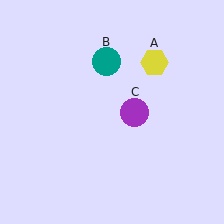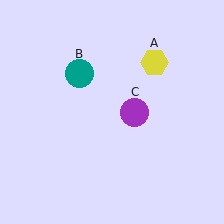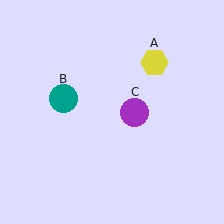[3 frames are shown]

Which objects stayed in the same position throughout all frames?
Yellow hexagon (object A) and purple circle (object C) remained stationary.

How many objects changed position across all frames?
1 object changed position: teal circle (object B).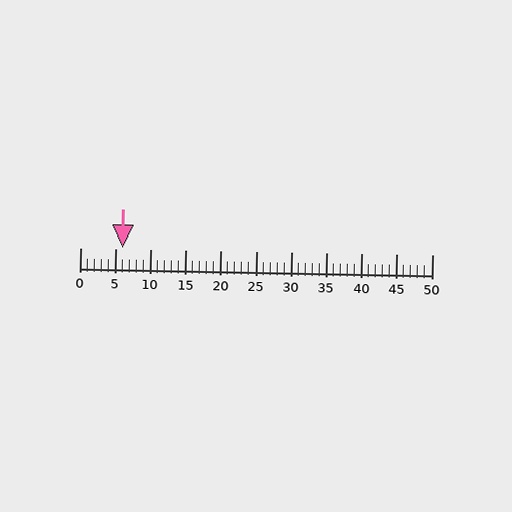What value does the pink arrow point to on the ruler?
The pink arrow points to approximately 6.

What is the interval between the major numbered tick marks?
The major tick marks are spaced 5 units apart.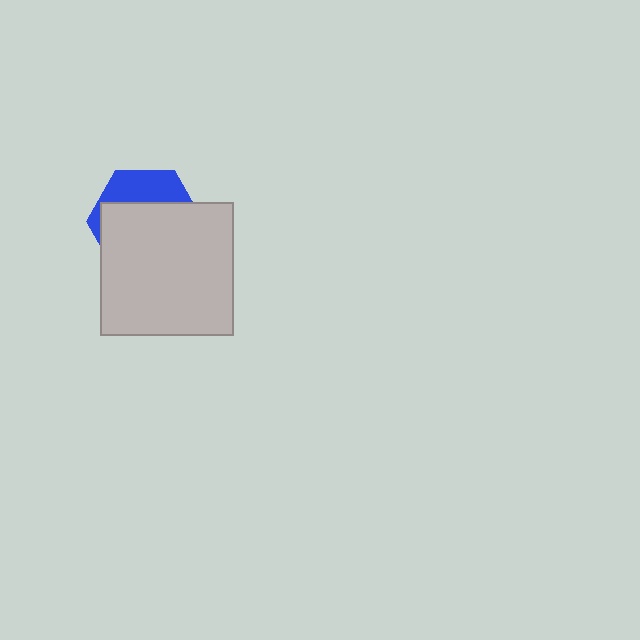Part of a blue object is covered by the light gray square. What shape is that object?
It is a hexagon.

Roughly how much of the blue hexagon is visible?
A small part of it is visible (roughly 30%).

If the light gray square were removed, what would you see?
You would see the complete blue hexagon.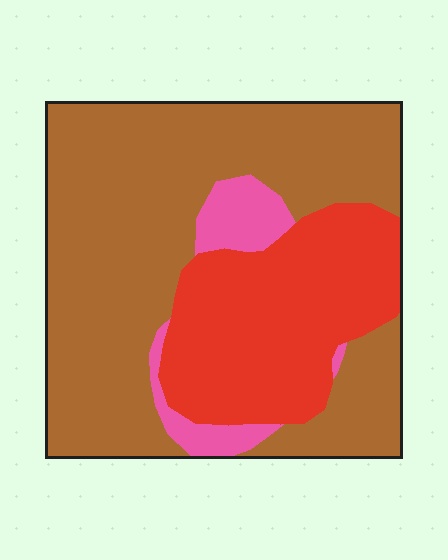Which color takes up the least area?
Pink, at roughly 10%.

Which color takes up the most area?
Brown, at roughly 60%.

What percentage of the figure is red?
Red takes up between a quarter and a half of the figure.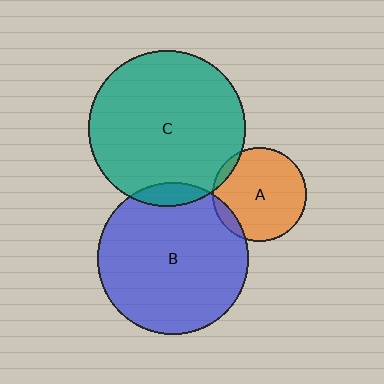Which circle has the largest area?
Circle C (teal).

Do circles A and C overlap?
Yes.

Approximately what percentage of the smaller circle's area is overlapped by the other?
Approximately 5%.